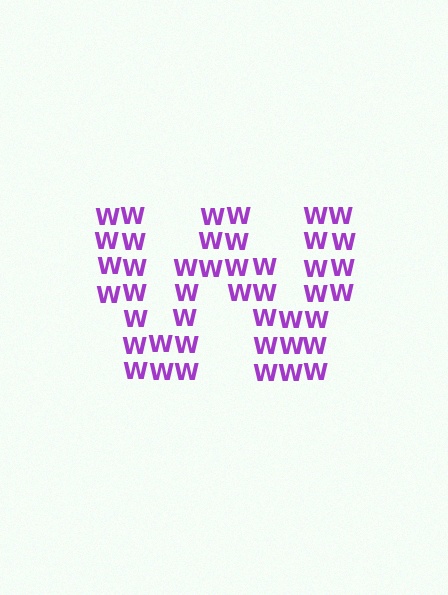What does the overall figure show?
The overall figure shows the letter W.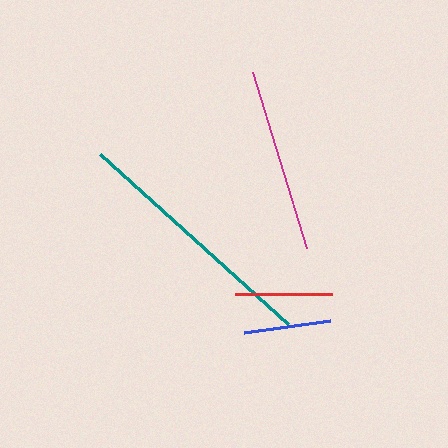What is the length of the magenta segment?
The magenta segment is approximately 184 pixels long.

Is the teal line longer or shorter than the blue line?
The teal line is longer than the blue line.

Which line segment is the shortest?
The blue line is the shortest at approximately 86 pixels.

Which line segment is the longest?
The teal line is the longest at approximately 254 pixels.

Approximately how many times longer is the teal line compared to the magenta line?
The teal line is approximately 1.4 times the length of the magenta line.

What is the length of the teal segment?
The teal segment is approximately 254 pixels long.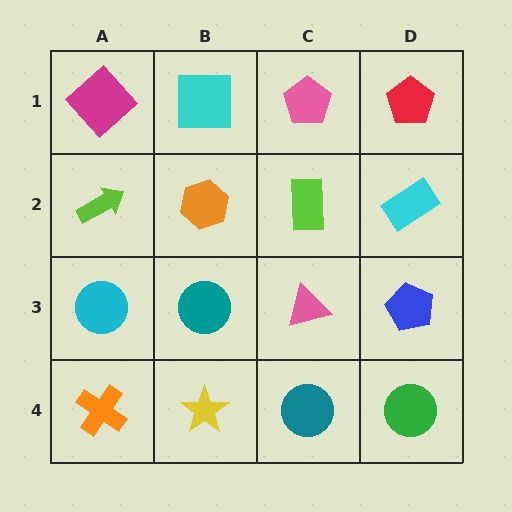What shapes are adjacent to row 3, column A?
A lime arrow (row 2, column A), an orange cross (row 4, column A), a teal circle (row 3, column B).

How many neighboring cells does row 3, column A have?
3.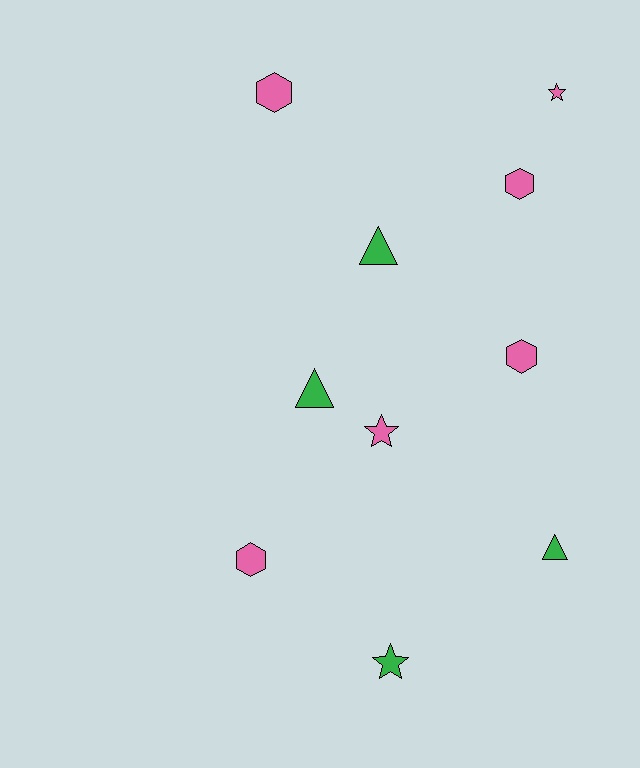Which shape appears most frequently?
Hexagon, with 4 objects.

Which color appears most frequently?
Pink, with 6 objects.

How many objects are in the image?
There are 10 objects.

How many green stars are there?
There is 1 green star.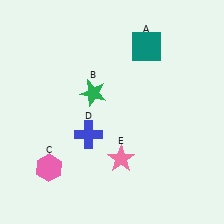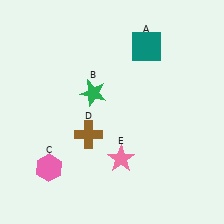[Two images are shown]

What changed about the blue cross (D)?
In Image 1, D is blue. In Image 2, it changed to brown.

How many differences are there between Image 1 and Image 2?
There is 1 difference between the two images.